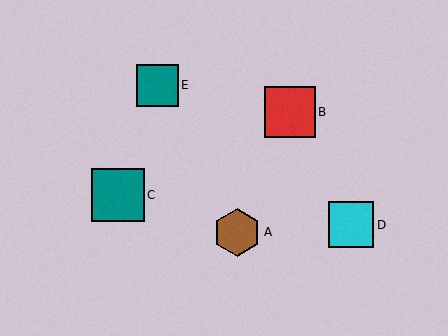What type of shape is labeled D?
Shape D is a cyan square.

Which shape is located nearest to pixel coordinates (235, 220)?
The brown hexagon (labeled A) at (237, 232) is nearest to that location.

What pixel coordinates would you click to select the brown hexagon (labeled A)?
Click at (237, 232) to select the brown hexagon A.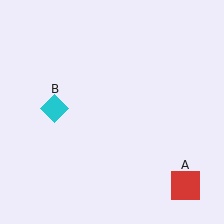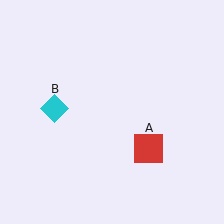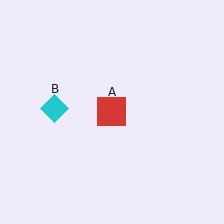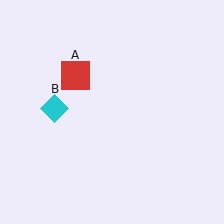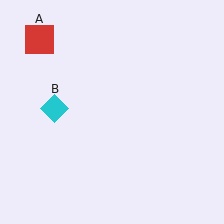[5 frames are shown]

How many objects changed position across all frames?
1 object changed position: red square (object A).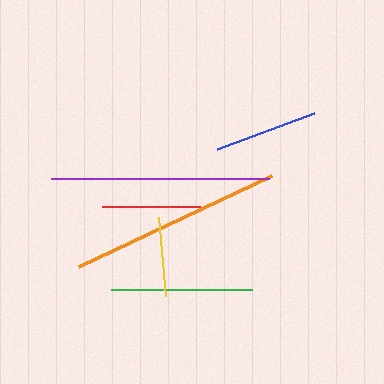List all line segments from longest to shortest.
From longest to shortest: purple, orange, green, blue, red, yellow.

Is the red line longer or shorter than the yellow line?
The red line is longer than the yellow line.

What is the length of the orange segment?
The orange segment is approximately 213 pixels long.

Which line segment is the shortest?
The yellow line is the shortest at approximately 80 pixels.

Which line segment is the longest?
The purple line is the longest at approximately 218 pixels.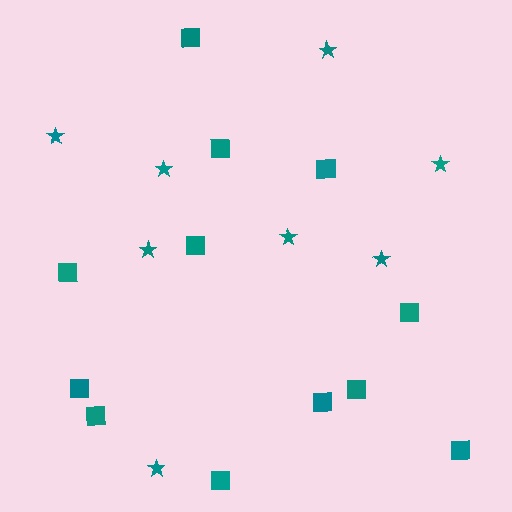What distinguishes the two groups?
There are 2 groups: one group of squares (12) and one group of stars (8).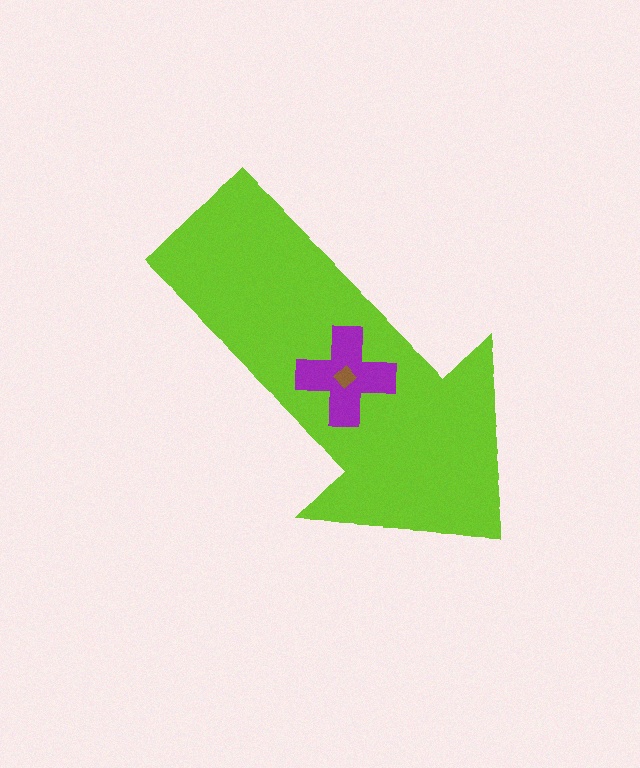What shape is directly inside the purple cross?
The brown diamond.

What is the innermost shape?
The brown diamond.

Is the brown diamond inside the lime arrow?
Yes.